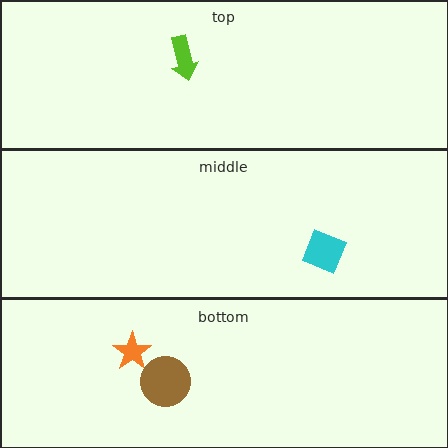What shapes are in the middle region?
The cyan square.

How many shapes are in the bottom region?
2.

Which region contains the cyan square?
The middle region.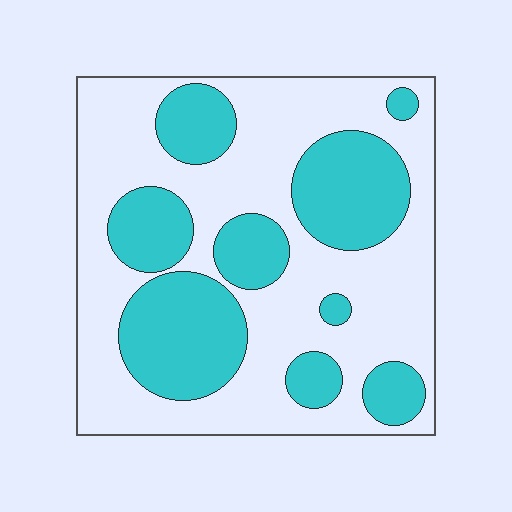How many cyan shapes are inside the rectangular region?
9.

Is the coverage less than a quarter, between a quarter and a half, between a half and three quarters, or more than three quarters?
Between a quarter and a half.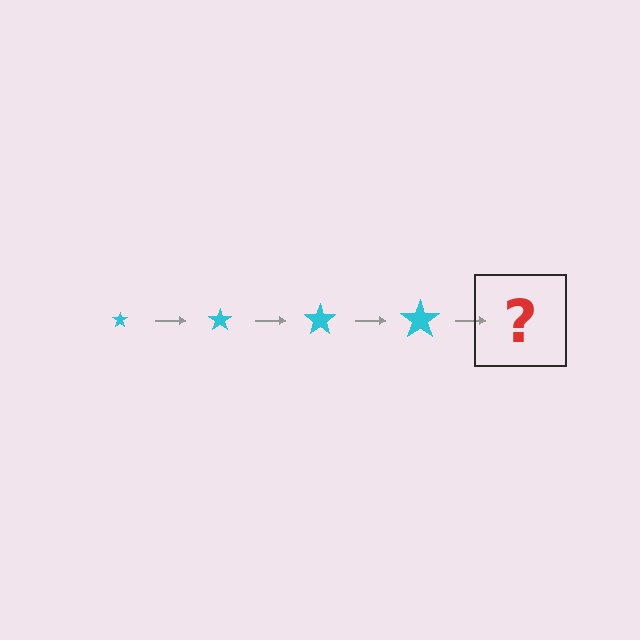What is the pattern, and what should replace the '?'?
The pattern is that the star gets progressively larger each step. The '?' should be a cyan star, larger than the previous one.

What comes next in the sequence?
The next element should be a cyan star, larger than the previous one.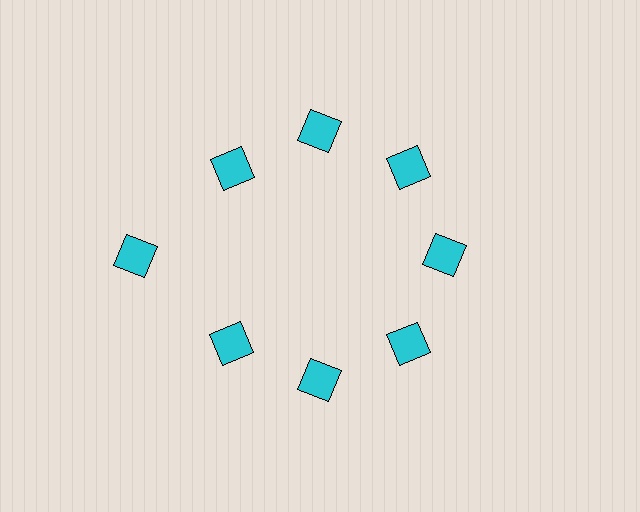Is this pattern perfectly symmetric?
No. The 8 cyan diamonds are arranged in a ring, but one element near the 9 o'clock position is pushed outward from the center, breaking the 8-fold rotational symmetry.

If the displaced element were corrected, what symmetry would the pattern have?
It would have 8-fold rotational symmetry — the pattern would map onto itself every 45 degrees.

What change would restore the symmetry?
The symmetry would be restored by moving it inward, back onto the ring so that all 8 diamonds sit at equal angles and equal distance from the center.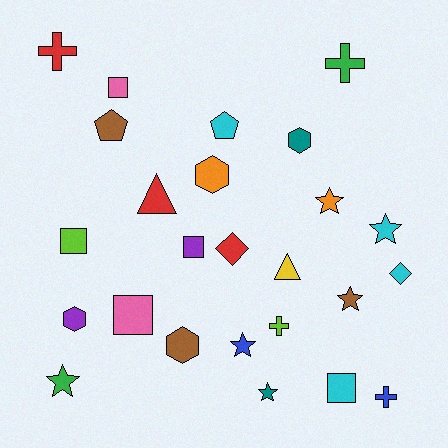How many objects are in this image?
There are 25 objects.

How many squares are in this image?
There are 5 squares.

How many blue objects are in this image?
There are 2 blue objects.